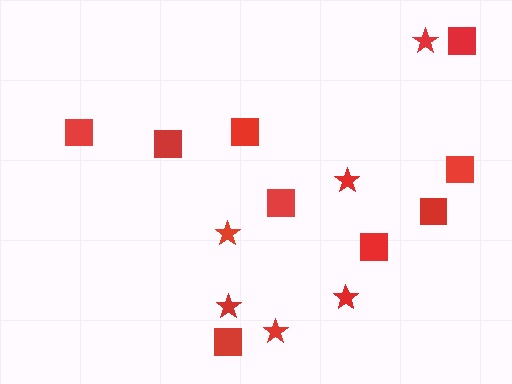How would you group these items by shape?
There are 2 groups: one group of squares (9) and one group of stars (6).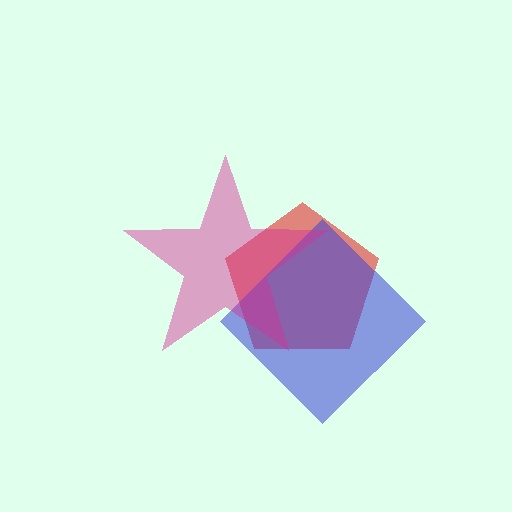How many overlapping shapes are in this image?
There are 3 overlapping shapes in the image.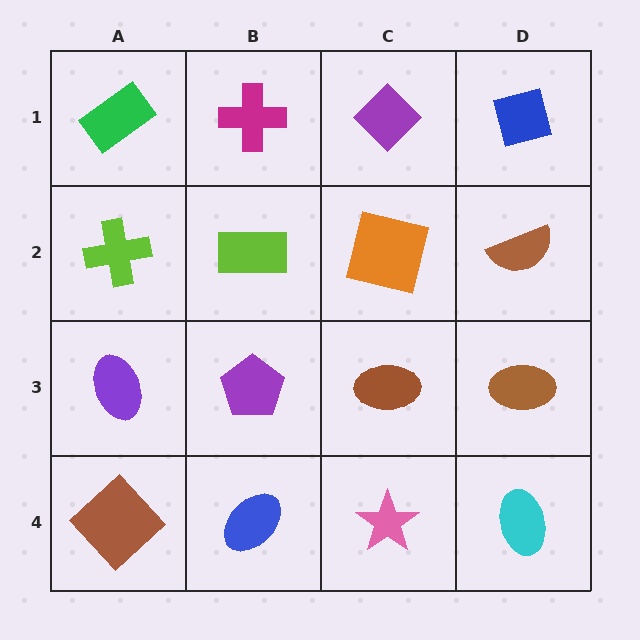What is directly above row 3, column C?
An orange square.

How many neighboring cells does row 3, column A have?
3.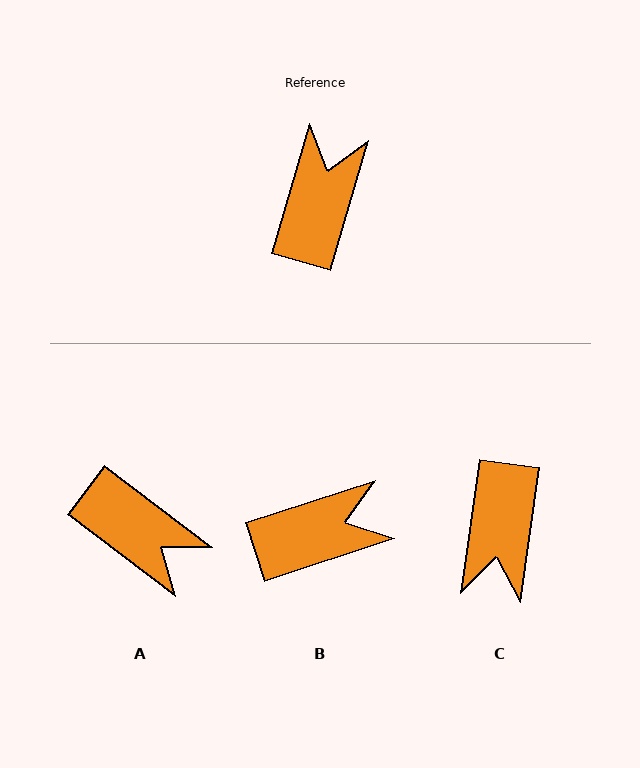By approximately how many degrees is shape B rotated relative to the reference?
Approximately 56 degrees clockwise.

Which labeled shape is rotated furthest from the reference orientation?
C, about 172 degrees away.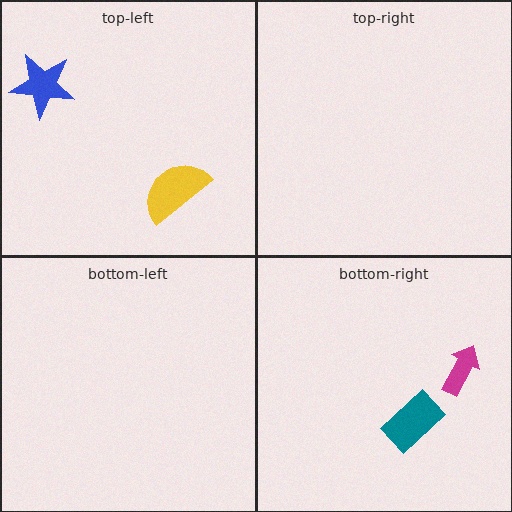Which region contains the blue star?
The top-left region.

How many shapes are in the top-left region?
2.